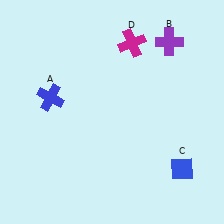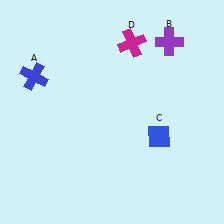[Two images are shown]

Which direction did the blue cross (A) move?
The blue cross (A) moved up.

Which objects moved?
The objects that moved are: the blue cross (A), the blue diamond (C).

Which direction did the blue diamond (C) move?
The blue diamond (C) moved up.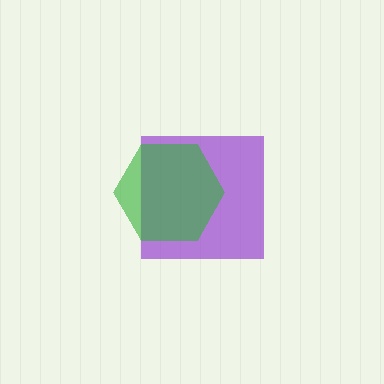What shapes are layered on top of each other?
The layered shapes are: a purple square, a green hexagon.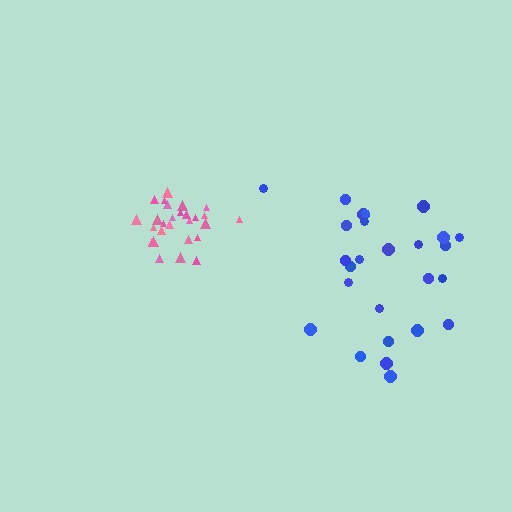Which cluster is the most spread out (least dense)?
Blue.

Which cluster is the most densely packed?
Pink.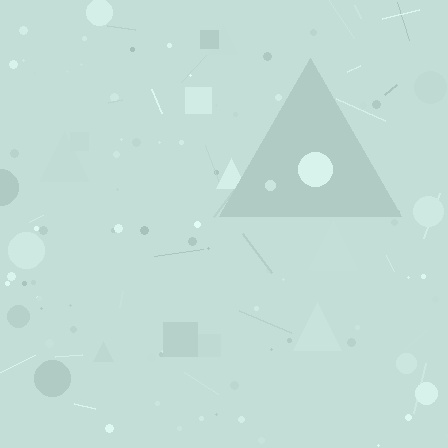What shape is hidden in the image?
A triangle is hidden in the image.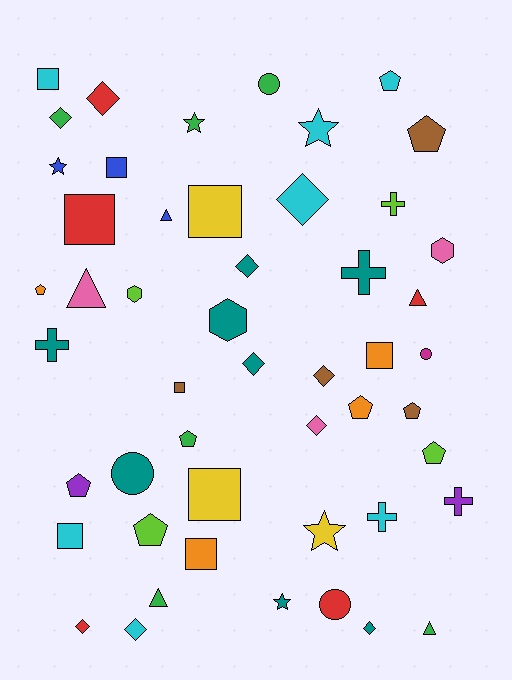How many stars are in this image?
There are 5 stars.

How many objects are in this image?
There are 50 objects.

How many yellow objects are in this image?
There are 3 yellow objects.